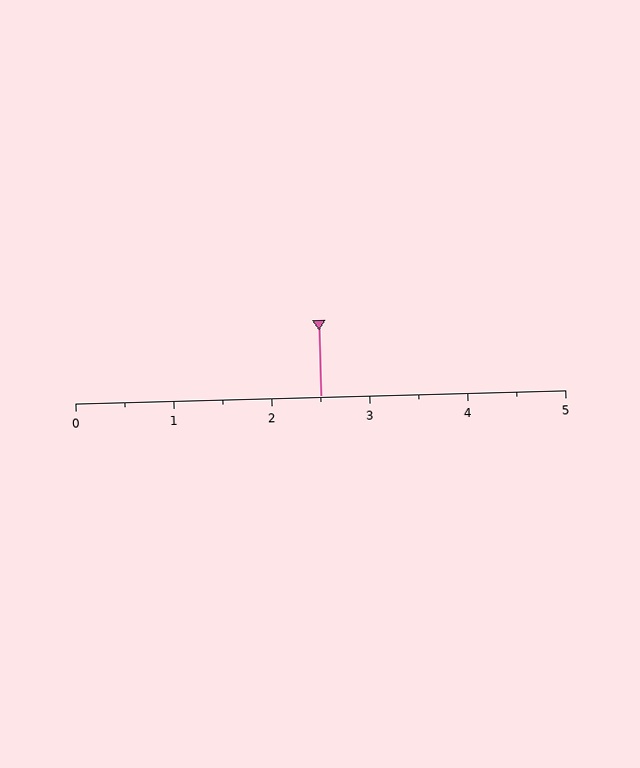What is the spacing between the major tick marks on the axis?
The major ticks are spaced 1 apart.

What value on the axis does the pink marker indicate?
The marker indicates approximately 2.5.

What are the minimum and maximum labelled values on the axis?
The axis runs from 0 to 5.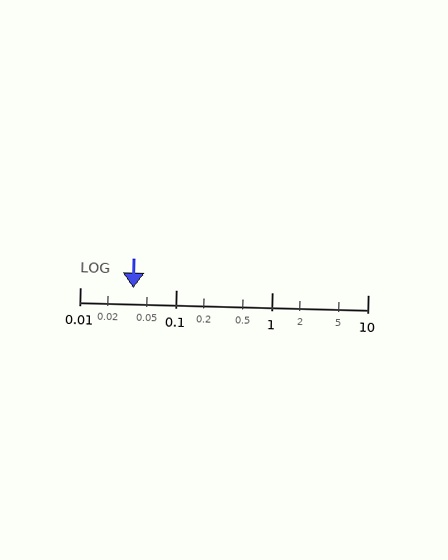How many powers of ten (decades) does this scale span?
The scale spans 3 decades, from 0.01 to 10.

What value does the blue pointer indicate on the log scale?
The pointer indicates approximately 0.036.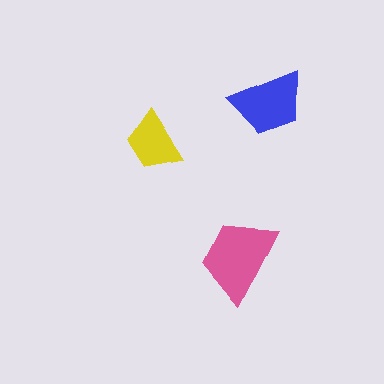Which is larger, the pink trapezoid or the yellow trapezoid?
The pink one.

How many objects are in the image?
There are 3 objects in the image.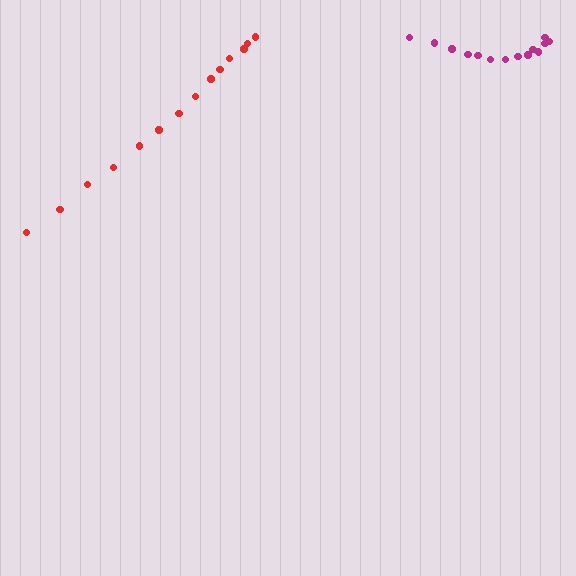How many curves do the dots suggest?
There are 2 distinct paths.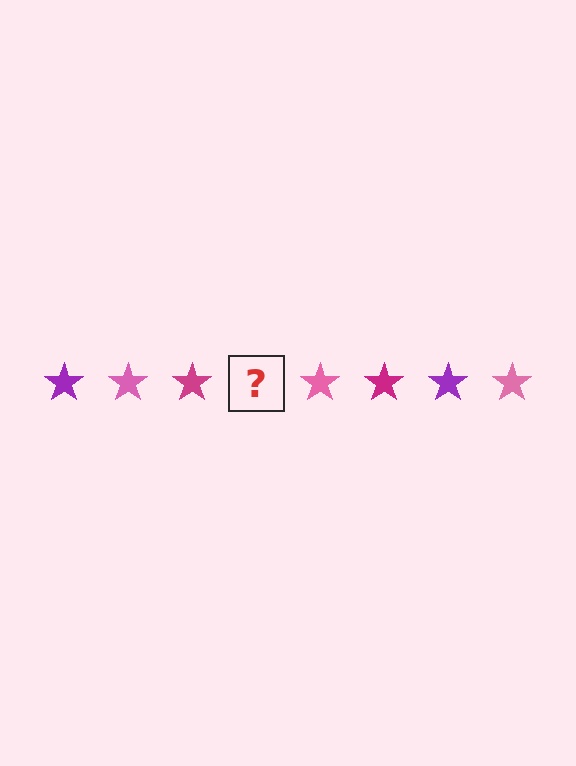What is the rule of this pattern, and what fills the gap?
The rule is that the pattern cycles through purple, pink, magenta stars. The gap should be filled with a purple star.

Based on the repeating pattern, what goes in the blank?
The blank should be a purple star.